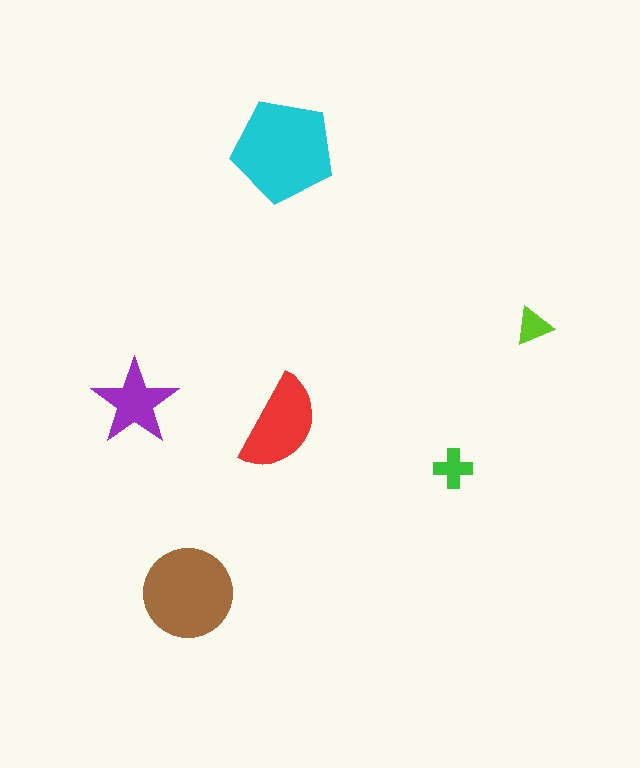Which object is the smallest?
The lime triangle.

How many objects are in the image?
There are 6 objects in the image.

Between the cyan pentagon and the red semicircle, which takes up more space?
The cyan pentagon.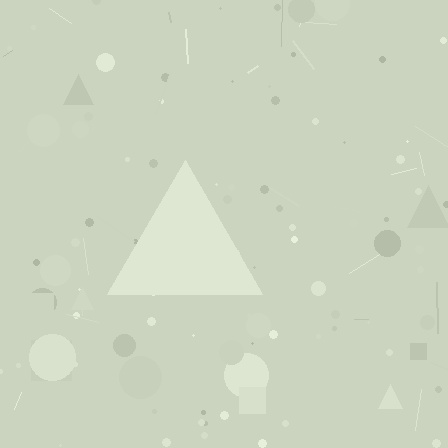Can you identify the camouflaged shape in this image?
The camouflaged shape is a triangle.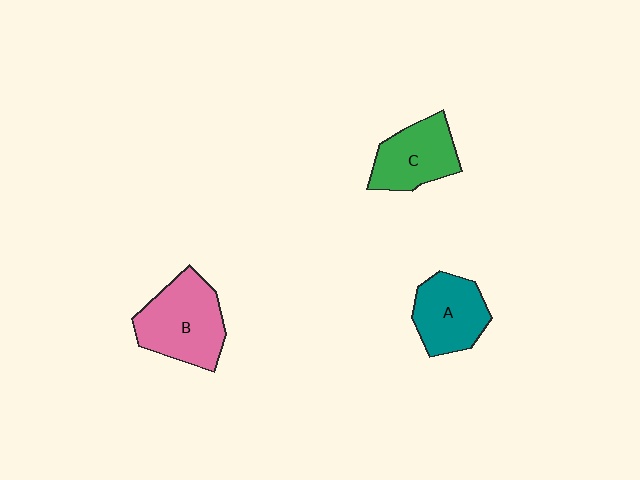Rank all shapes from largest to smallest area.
From largest to smallest: B (pink), A (teal), C (green).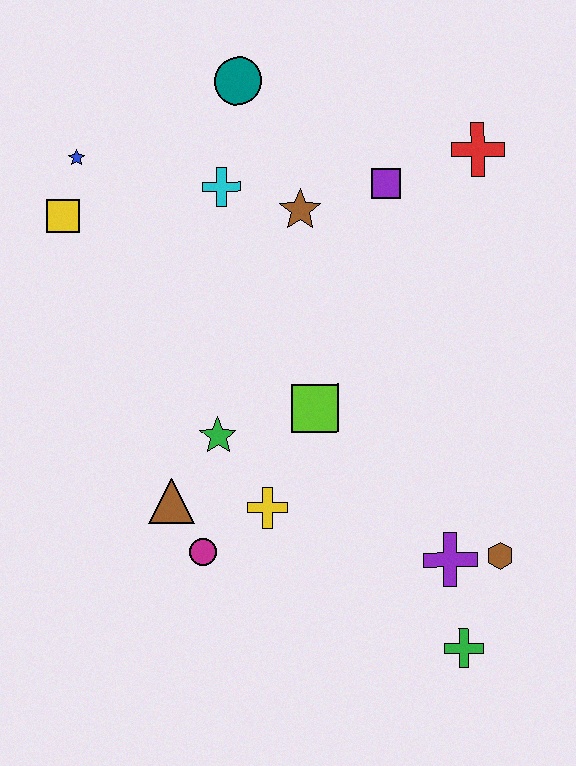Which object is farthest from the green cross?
The blue star is farthest from the green cross.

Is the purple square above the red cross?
No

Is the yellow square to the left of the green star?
Yes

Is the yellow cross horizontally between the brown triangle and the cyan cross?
No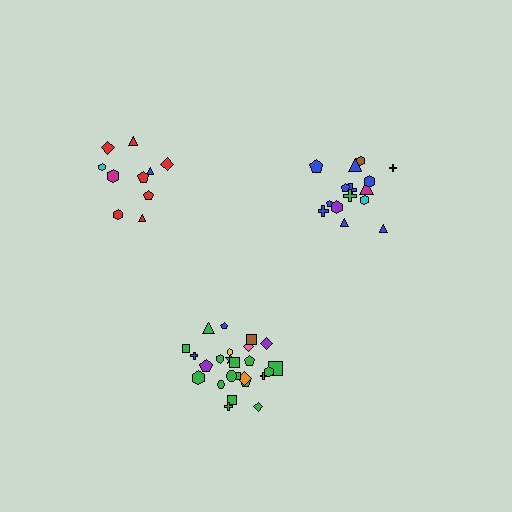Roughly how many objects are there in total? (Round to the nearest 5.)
Roughly 50 objects in total.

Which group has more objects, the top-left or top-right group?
The top-right group.